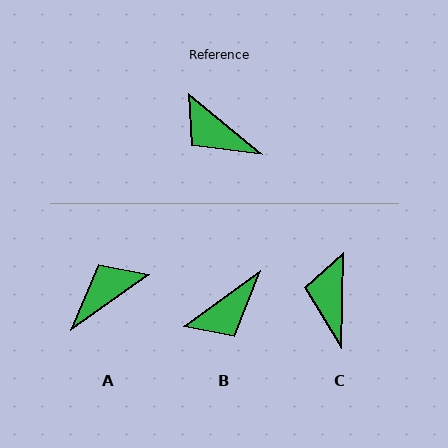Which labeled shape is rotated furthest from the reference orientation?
A, about 105 degrees away.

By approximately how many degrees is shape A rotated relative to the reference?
Approximately 105 degrees clockwise.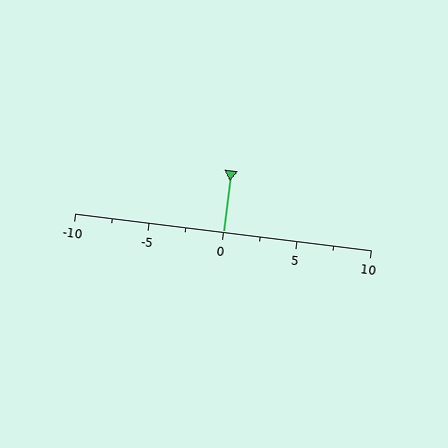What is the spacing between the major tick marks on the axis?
The major ticks are spaced 5 apart.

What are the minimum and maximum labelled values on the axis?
The axis runs from -10 to 10.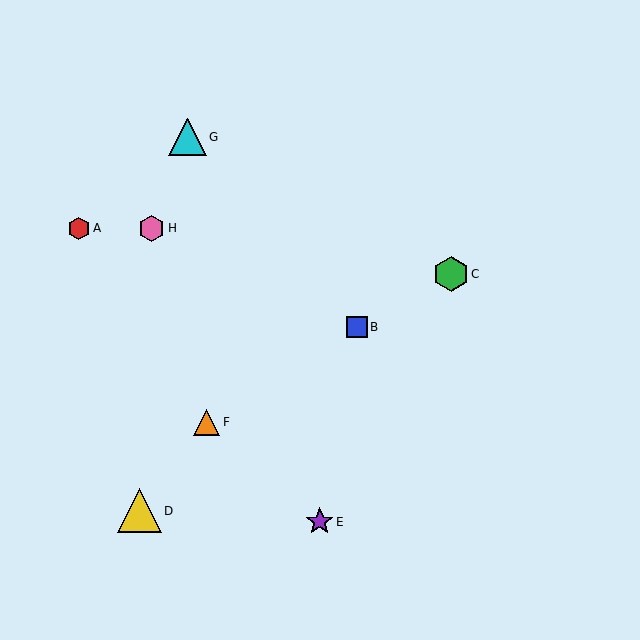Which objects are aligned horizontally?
Objects A, H are aligned horizontally.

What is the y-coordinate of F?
Object F is at y≈422.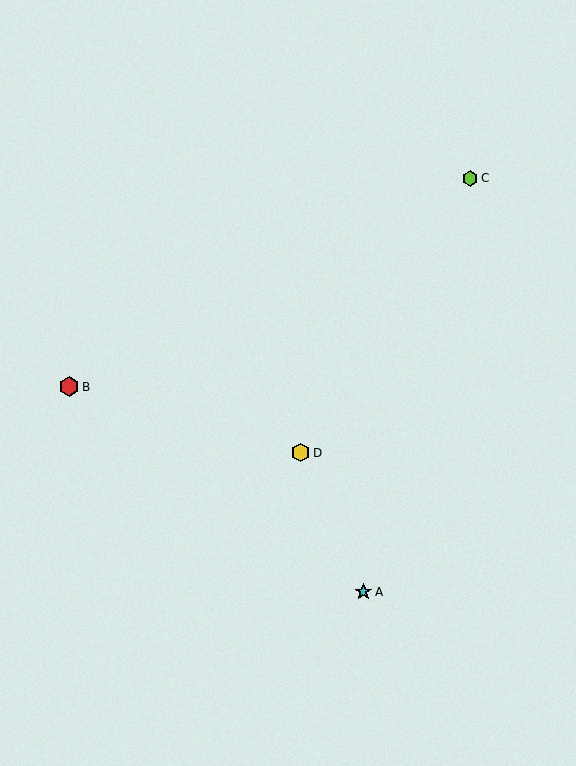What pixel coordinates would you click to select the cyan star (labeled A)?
Click at (363, 592) to select the cyan star A.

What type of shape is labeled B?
Shape B is a red hexagon.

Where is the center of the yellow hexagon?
The center of the yellow hexagon is at (301, 453).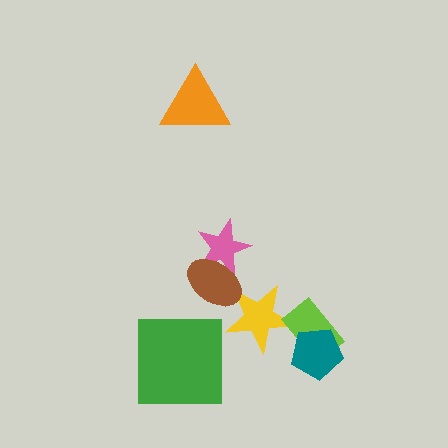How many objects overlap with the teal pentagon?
1 object overlaps with the teal pentagon.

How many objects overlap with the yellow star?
2 objects overlap with the yellow star.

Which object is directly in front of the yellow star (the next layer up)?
The brown ellipse is directly in front of the yellow star.